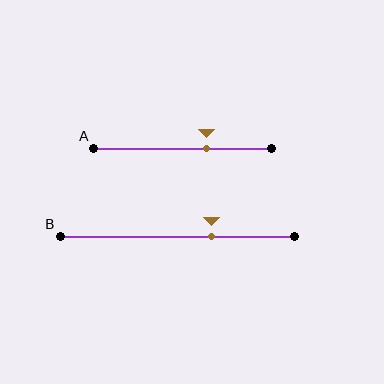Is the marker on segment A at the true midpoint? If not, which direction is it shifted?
No, the marker on segment A is shifted to the right by about 14% of the segment length.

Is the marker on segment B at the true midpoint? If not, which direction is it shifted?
No, the marker on segment B is shifted to the right by about 15% of the segment length.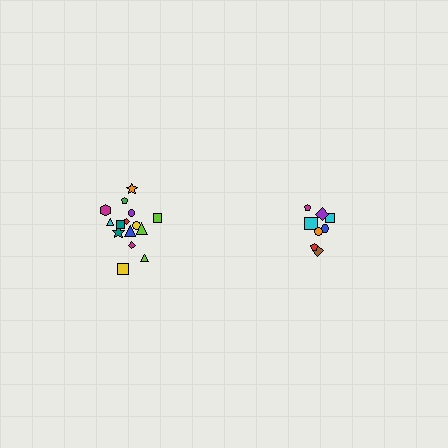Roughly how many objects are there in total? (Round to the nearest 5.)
Roughly 25 objects in total.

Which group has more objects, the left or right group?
The left group.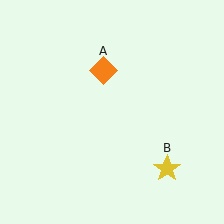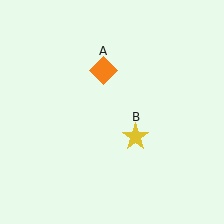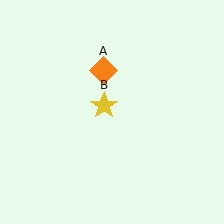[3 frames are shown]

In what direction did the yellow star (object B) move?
The yellow star (object B) moved up and to the left.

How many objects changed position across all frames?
1 object changed position: yellow star (object B).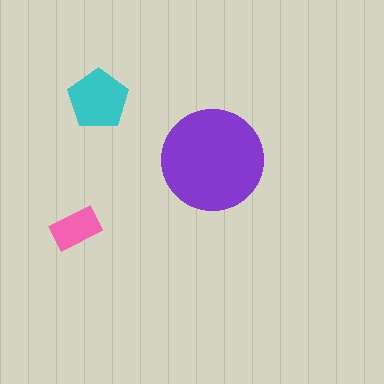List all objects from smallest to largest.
The pink rectangle, the cyan pentagon, the purple circle.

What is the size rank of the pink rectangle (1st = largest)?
3rd.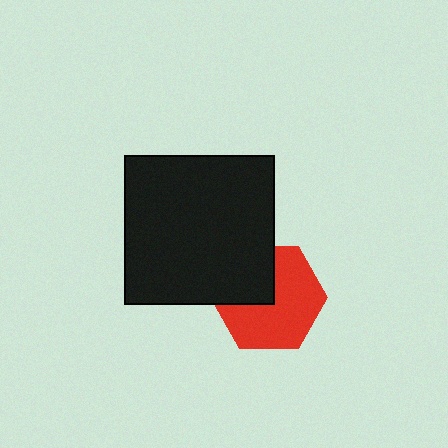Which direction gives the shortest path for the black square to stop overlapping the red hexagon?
Moving toward the upper-left gives the shortest separation.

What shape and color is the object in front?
The object in front is a black square.